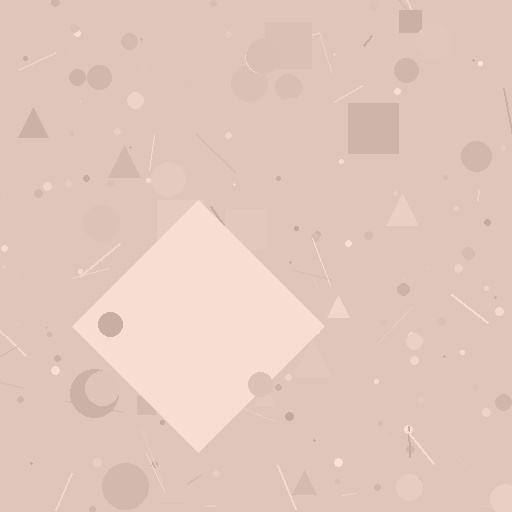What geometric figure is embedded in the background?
A diamond is embedded in the background.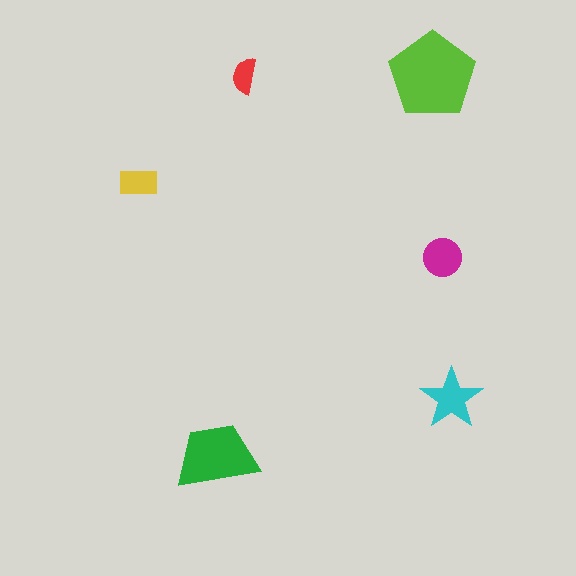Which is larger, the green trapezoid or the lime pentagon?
The lime pentagon.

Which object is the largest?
The lime pentagon.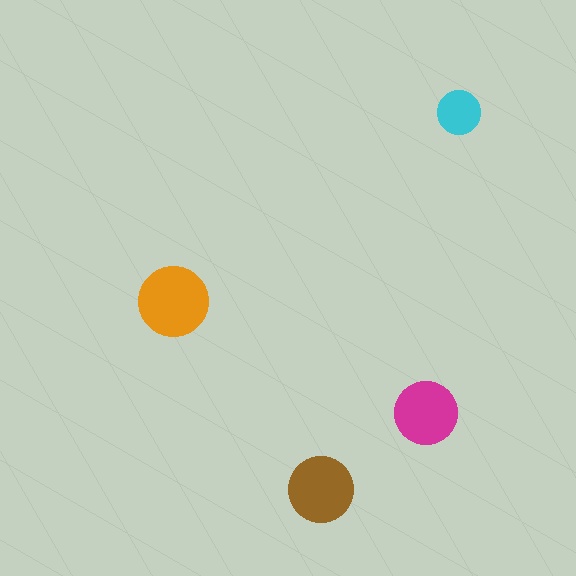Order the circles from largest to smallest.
the orange one, the brown one, the magenta one, the cyan one.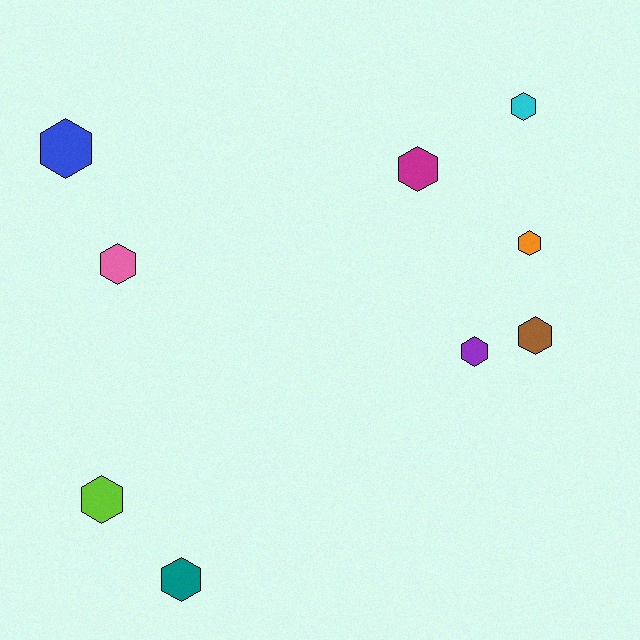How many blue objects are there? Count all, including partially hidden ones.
There is 1 blue object.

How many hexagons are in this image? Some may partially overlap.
There are 9 hexagons.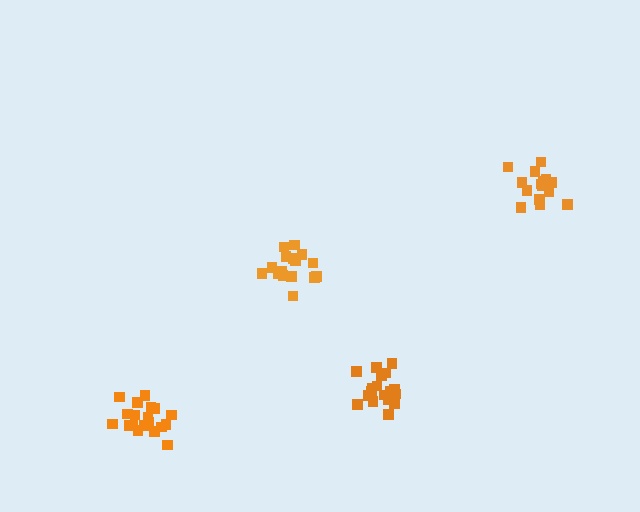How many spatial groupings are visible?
There are 4 spatial groupings.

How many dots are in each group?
Group 1: 15 dots, Group 2: 17 dots, Group 3: 19 dots, Group 4: 20 dots (71 total).